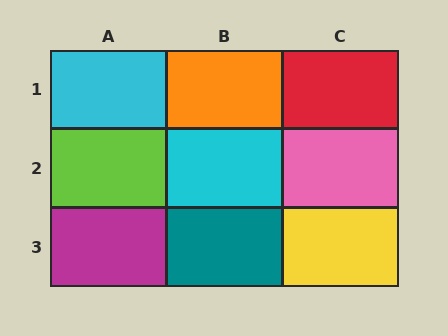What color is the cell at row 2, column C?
Pink.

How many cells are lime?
1 cell is lime.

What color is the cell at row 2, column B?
Cyan.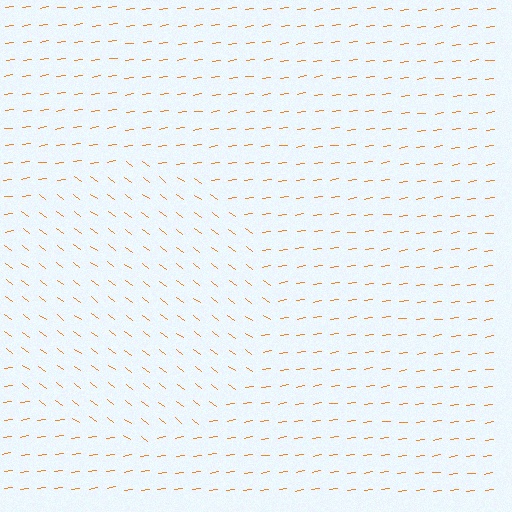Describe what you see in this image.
The image is filled with small orange line segments. A circle region in the image has lines oriented differently from the surrounding lines, creating a visible texture boundary.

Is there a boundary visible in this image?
Yes, there is a texture boundary formed by a change in line orientation.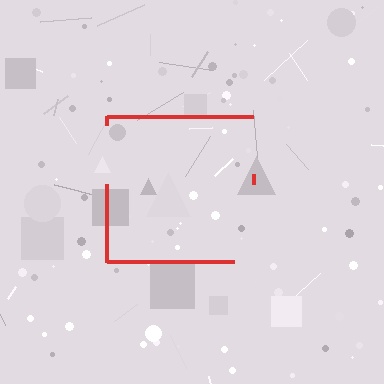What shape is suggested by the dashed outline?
The dashed outline suggests a square.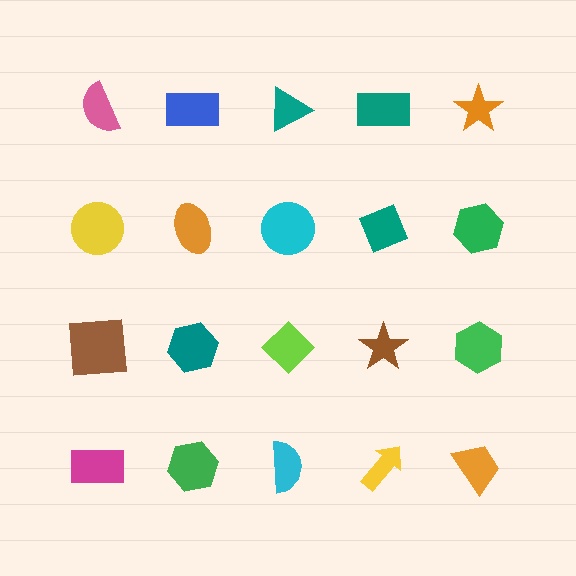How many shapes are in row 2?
5 shapes.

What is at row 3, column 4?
A brown star.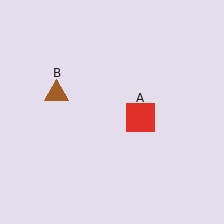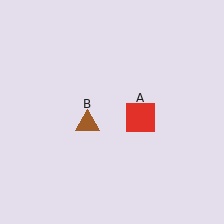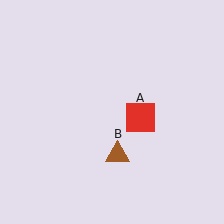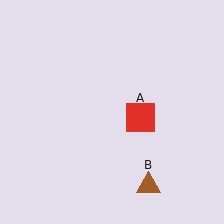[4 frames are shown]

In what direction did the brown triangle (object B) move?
The brown triangle (object B) moved down and to the right.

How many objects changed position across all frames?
1 object changed position: brown triangle (object B).